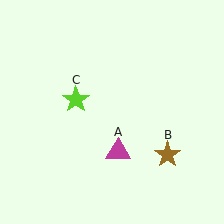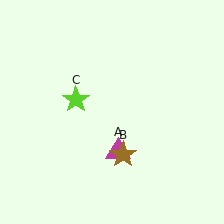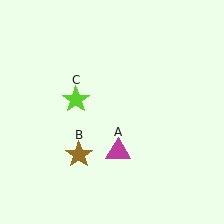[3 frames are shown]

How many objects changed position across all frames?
1 object changed position: brown star (object B).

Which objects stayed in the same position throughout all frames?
Magenta triangle (object A) and lime star (object C) remained stationary.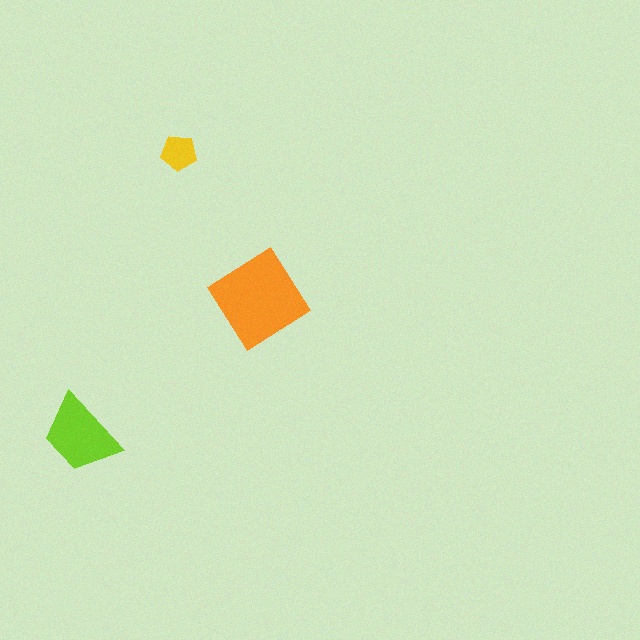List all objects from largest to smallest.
The orange diamond, the lime trapezoid, the yellow pentagon.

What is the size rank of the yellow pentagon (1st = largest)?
3rd.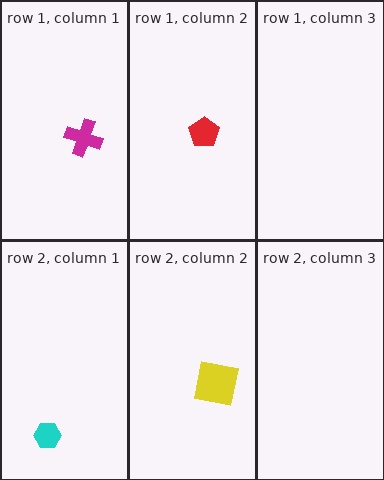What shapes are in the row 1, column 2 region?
The red pentagon.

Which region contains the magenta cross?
The row 1, column 1 region.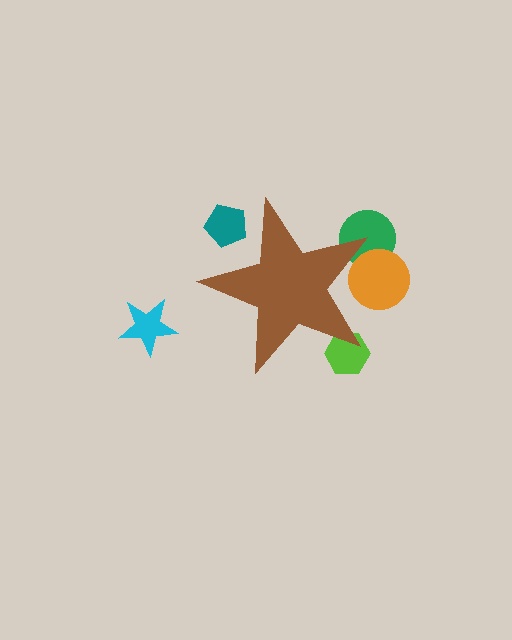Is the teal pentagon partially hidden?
Yes, the teal pentagon is partially hidden behind the brown star.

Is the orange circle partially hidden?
Yes, the orange circle is partially hidden behind the brown star.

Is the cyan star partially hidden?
No, the cyan star is fully visible.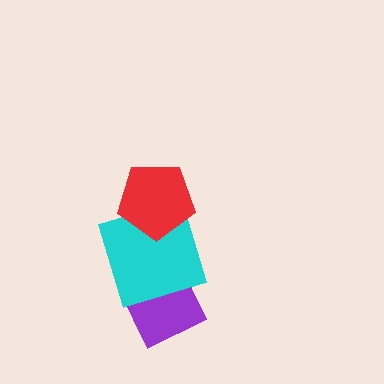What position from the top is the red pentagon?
The red pentagon is 1st from the top.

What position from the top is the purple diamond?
The purple diamond is 3rd from the top.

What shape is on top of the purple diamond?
The cyan square is on top of the purple diamond.